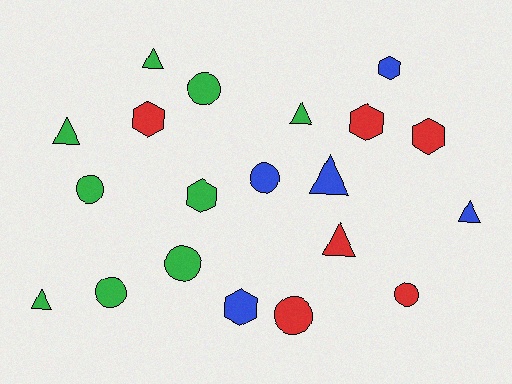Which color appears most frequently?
Green, with 9 objects.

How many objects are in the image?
There are 20 objects.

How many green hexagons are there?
There is 1 green hexagon.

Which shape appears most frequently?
Triangle, with 7 objects.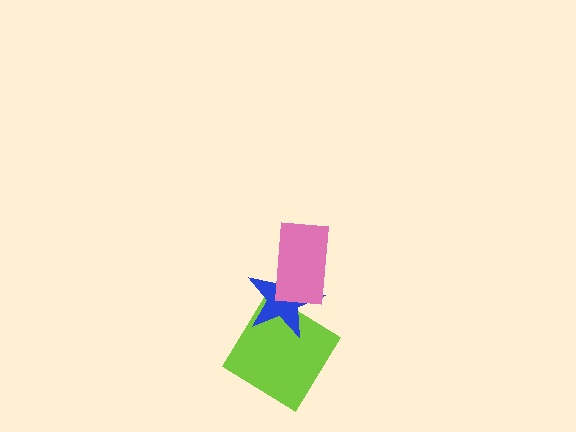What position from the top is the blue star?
The blue star is 2nd from the top.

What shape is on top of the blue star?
The pink rectangle is on top of the blue star.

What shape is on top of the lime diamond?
The blue star is on top of the lime diamond.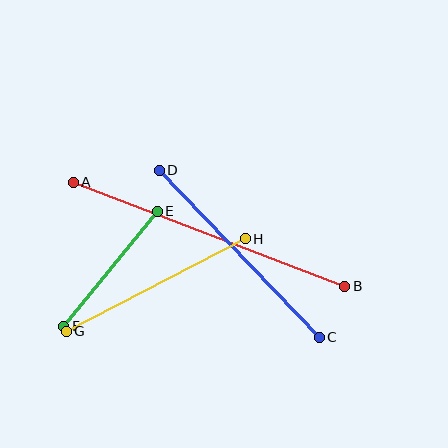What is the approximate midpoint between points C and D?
The midpoint is at approximately (239, 254) pixels.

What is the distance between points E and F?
The distance is approximately 149 pixels.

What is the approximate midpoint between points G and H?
The midpoint is at approximately (156, 285) pixels.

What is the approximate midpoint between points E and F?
The midpoint is at approximately (110, 269) pixels.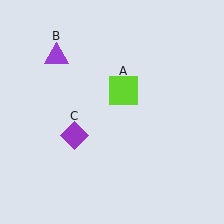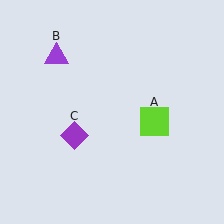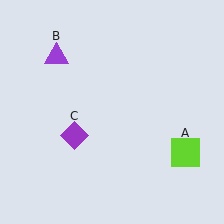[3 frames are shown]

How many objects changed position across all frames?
1 object changed position: lime square (object A).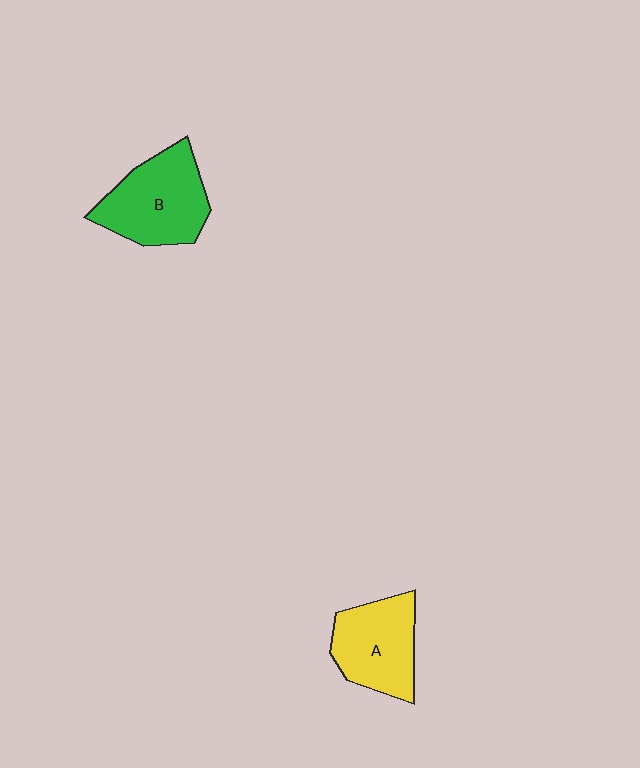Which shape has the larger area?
Shape B (green).